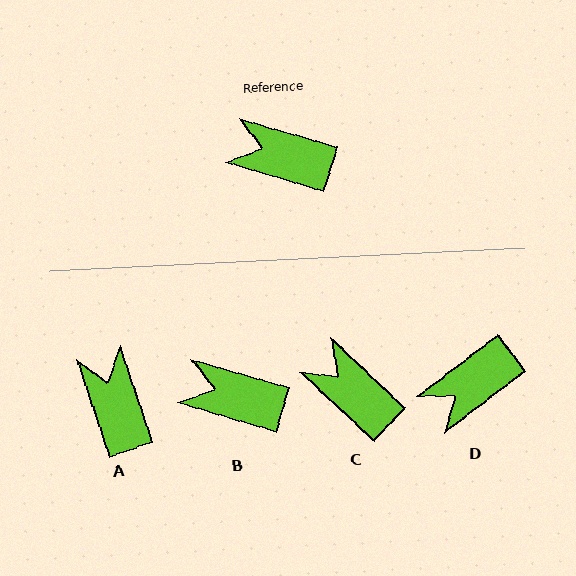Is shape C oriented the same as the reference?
No, it is off by about 27 degrees.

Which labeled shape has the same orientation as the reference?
B.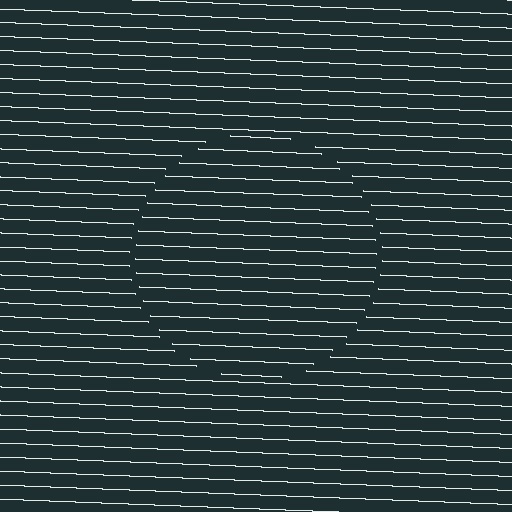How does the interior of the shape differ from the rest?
The interior of the shape contains the same grating, shifted by half a period — the contour is defined by the phase discontinuity where line-ends from the inner and outer gratings abut.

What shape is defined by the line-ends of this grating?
An illusory circle. The interior of the shape contains the same grating, shifted by half a period — the contour is defined by the phase discontinuity where line-ends from the inner and outer gratings abut.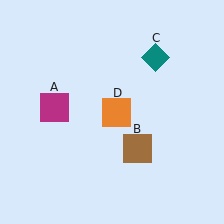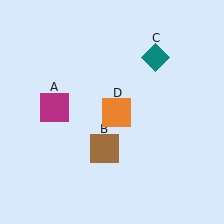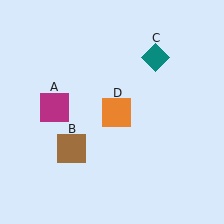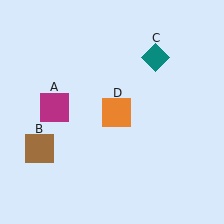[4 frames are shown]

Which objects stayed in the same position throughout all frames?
Magenta square (object A) and teal diamond (object C) and orange square (object D) remained stationary.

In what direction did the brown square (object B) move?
The brown square (object B) moved left.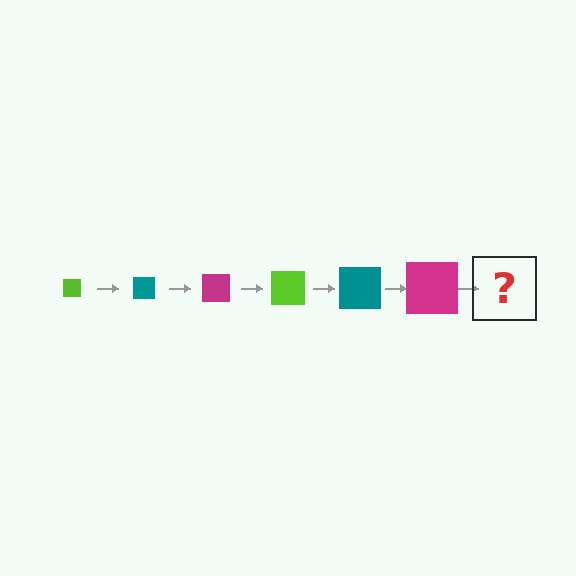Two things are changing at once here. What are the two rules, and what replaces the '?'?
The two rules are that the square grows larger each step and the color cycles through lime, teal, and magenta. The '?' should be a lime square, larger than the previous one.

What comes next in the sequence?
The next element should be a lime square, larger than the previous one.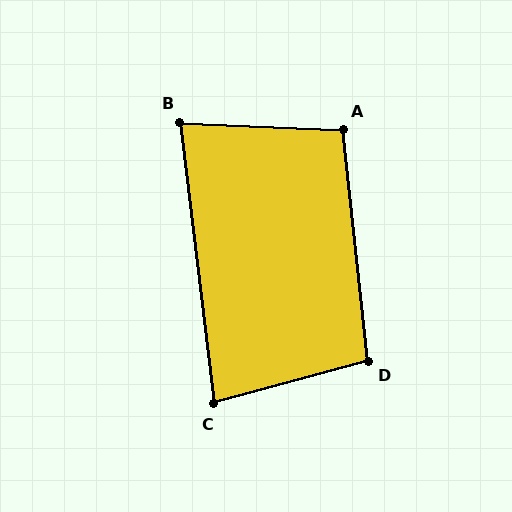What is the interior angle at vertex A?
Approximately 98 degrees (obtuse).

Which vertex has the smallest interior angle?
B, at approximately 80 degrees.